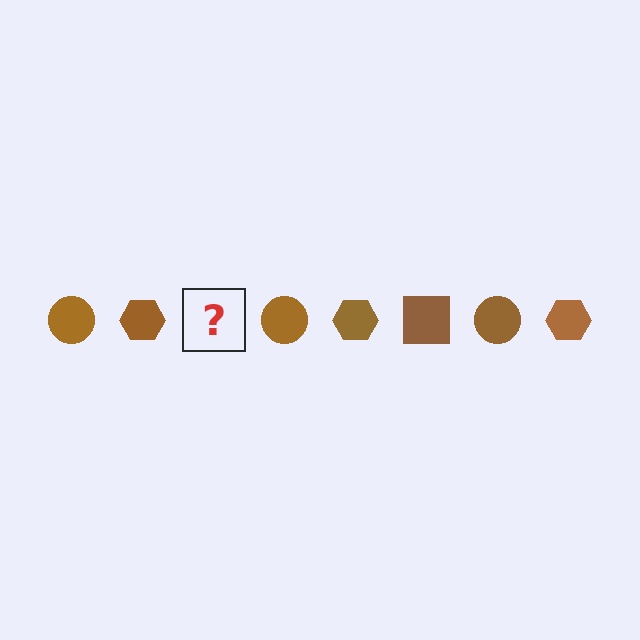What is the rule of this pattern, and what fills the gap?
The rule is that the pattern cycles through circle, hexagon, square shapes in brown. The gap should be filled with a brown square.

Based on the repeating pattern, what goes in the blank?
The blank should be a brown square.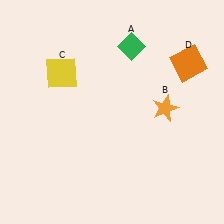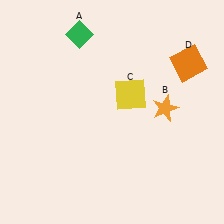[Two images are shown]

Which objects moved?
The objects that moved are: the green diamond (A), the yellow square (C).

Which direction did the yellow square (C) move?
The yellow square (C) moved right.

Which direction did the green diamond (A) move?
The green diamond (A) moved left.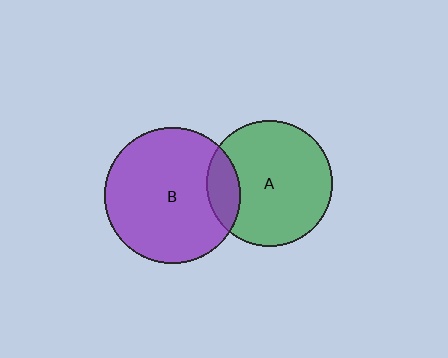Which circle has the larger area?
Circle B (purple).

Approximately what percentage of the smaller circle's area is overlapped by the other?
Approximately 15%.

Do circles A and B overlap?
Yes.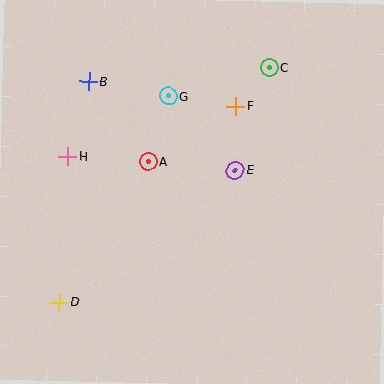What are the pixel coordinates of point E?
Point E is at (235, 170).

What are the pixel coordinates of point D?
Point D is at (59, 302).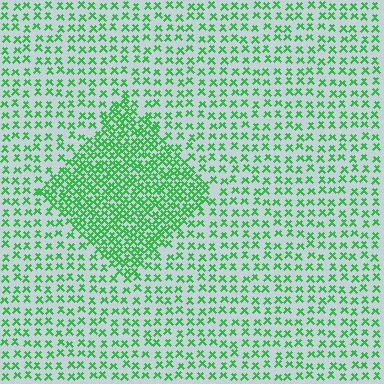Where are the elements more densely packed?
The elements are more densely packed inside the diamond boundary.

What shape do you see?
I see a diamond.